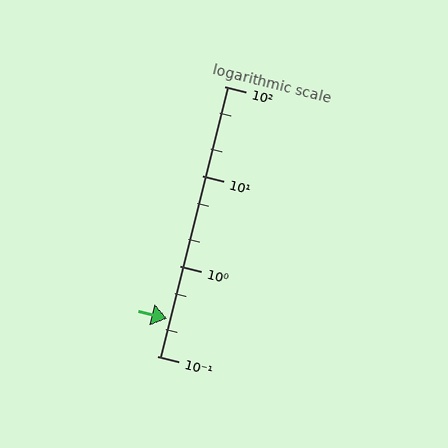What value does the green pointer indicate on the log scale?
The pointer indicates approximately 0.26.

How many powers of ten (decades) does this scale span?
The scale spans 3 decades, from 0.1 to 100.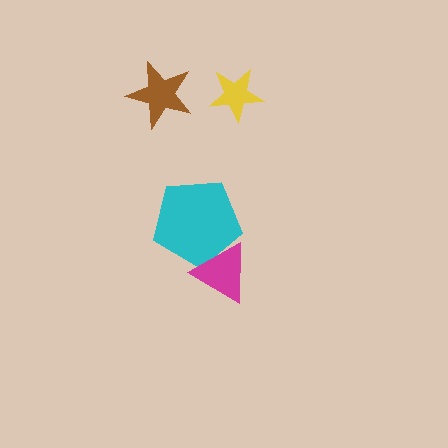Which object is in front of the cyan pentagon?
The magenta triangle is in front of the cyan pentagon.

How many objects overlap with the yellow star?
0 objects overlap with the yellow star.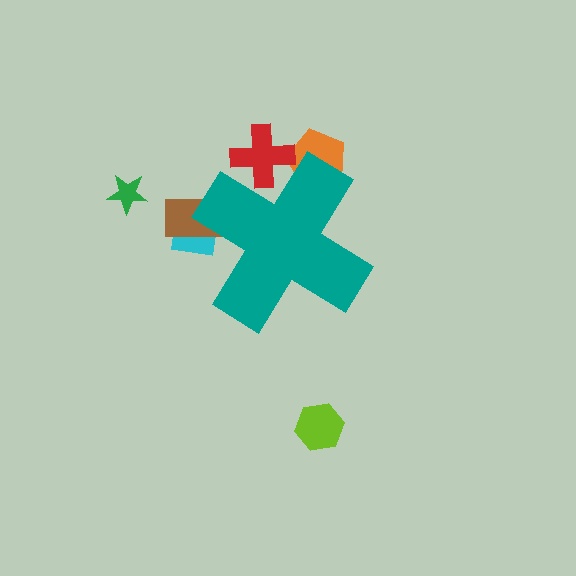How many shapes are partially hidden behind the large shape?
4 shapes are partially hidden.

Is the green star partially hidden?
No, the green star is fully visible.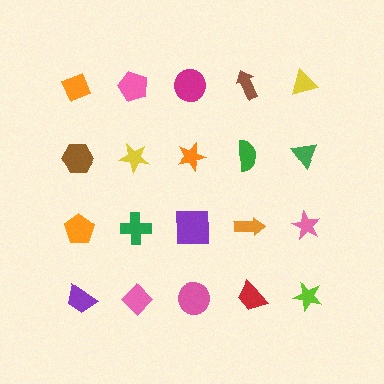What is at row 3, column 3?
A purple square.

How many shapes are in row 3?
5 shapes.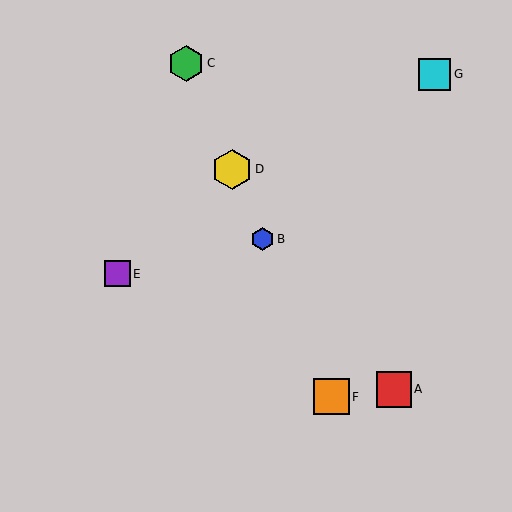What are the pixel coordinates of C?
Object C is at (186, 63).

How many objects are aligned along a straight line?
4 objects (B, C, D, F) are aligned along a straight line.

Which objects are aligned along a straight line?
Objects B, C, D, F are aligned along a straight line.